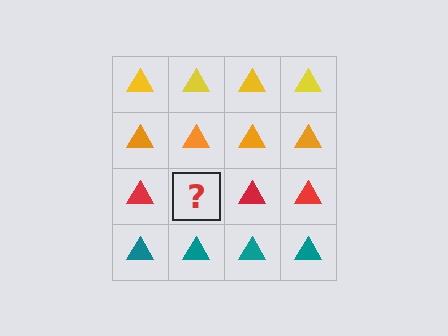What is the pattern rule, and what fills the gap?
The rule is that each row has a consistent color. The gap should be filled with a red triangle.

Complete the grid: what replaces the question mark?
The question mark should be replaced with a red triangle.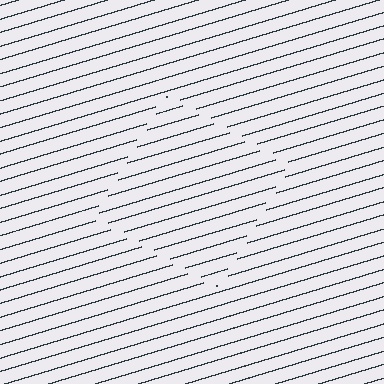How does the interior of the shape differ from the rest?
The interior of the shape contains the same grating, shifted by half a period — the contour is defined by the phase discontinuity where line-ends from the inner and outer gratings abut.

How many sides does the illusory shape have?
4 sides — the line-ends trace a square.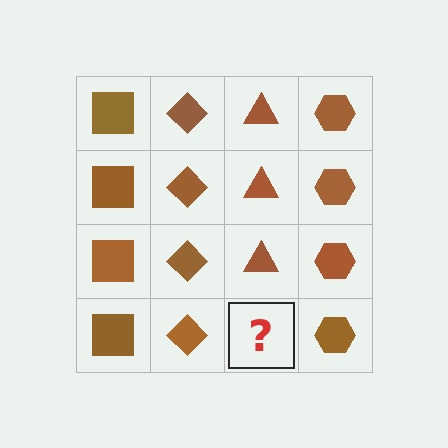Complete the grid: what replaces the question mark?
The question mark should be replaced with a brown triangle.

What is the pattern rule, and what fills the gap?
The rule is that each column has a consistent shape. The gap should be filled with a brown triangle.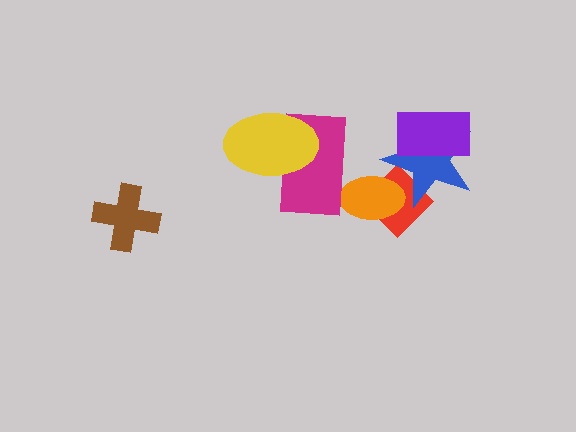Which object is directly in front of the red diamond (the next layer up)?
The orange ellipse is directly in front of the red diamond.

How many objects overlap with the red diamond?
2 objects overlap with the red diamond.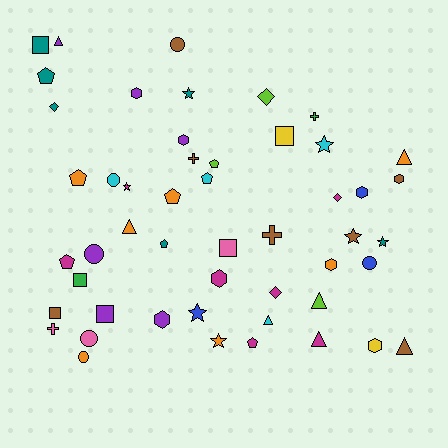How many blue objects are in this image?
There are 3 blue objects.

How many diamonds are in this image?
There are 4 diamonds.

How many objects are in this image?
There are 50 objects.